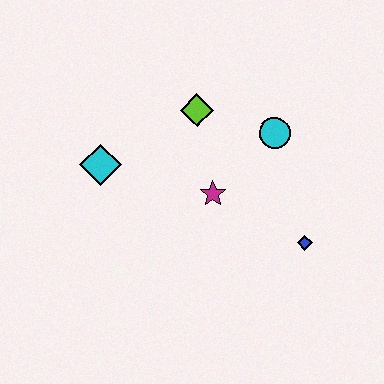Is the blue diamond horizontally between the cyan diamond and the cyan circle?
No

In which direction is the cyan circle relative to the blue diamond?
The cyan circle is above the blue diamond.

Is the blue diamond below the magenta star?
Yes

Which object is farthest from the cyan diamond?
The blue diamond is farthest from the cyan diamond.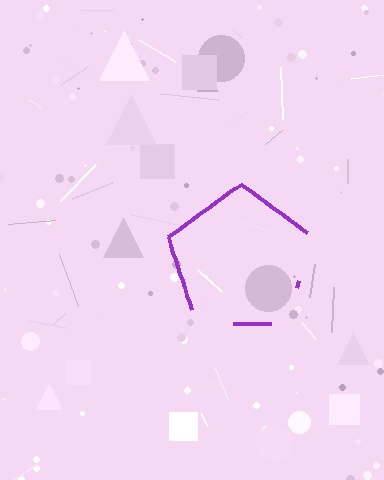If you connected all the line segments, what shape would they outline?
They would outline a pentagon.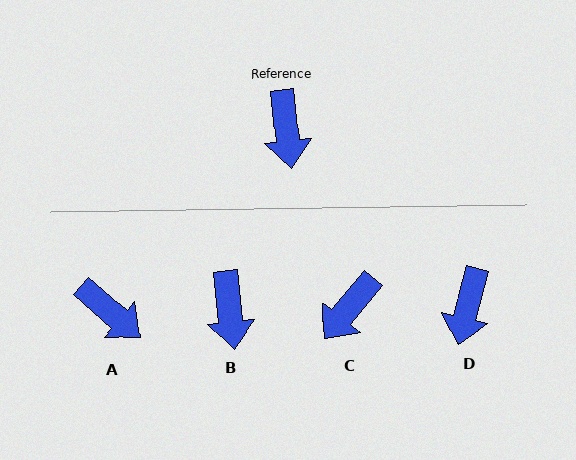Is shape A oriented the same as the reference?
No, it is off by about 43 degrees.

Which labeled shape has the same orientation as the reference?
B.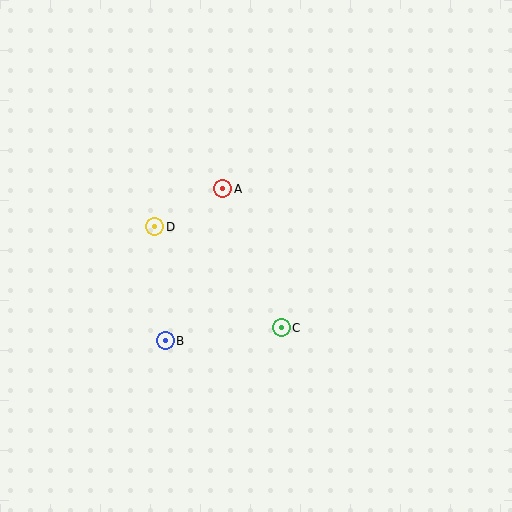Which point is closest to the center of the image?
Point A at (223, 189) is closest to the center.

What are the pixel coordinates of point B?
Point B is at (165, 341).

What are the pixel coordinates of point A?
Point A is at (223, 189).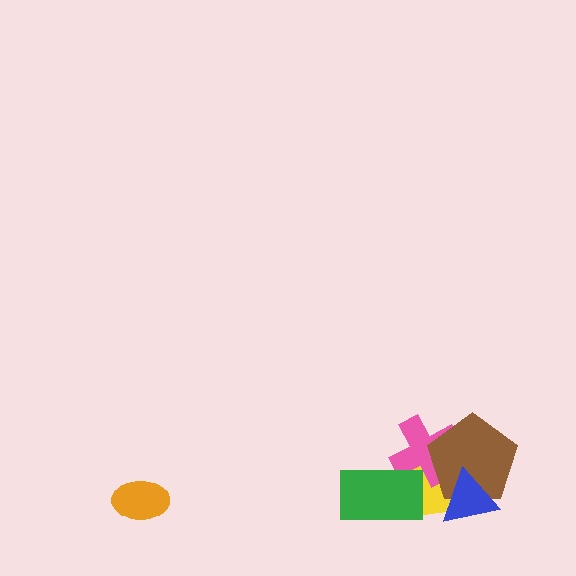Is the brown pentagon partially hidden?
Yes, it is partially covered by another shape.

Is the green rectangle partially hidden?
No, no other shape covers it.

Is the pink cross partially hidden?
Yes, it is partially covered by another shape.